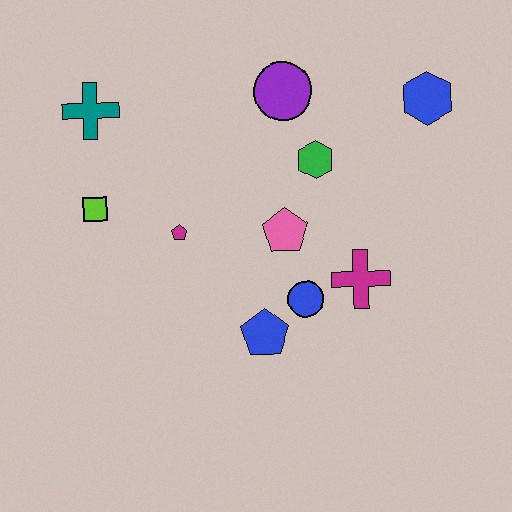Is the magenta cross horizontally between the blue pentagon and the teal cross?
No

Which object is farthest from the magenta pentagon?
The blue hexagon is farthest from the magenta pentagon.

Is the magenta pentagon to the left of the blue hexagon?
Yes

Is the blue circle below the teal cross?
Yes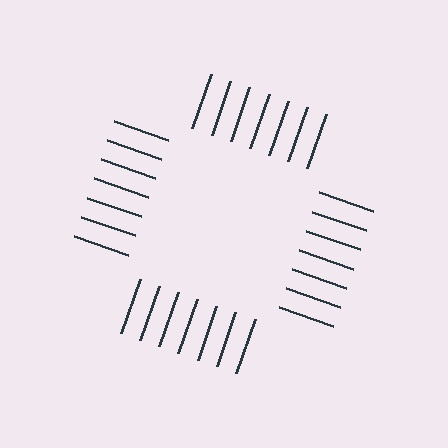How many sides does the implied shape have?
4 sides — the line-ends trace a square.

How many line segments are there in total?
28 — 7 along each of the 4 edges.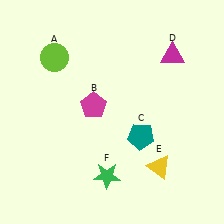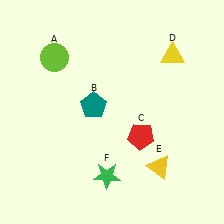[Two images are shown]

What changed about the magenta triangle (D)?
In Image 1, D is magenta. In Image 2, it changed to yellow.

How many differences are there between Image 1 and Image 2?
There are 3 differences between the two images.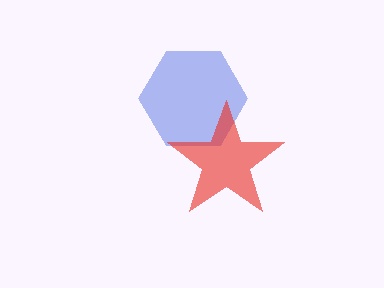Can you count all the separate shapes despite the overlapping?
Yes, there are 2 separate shapes.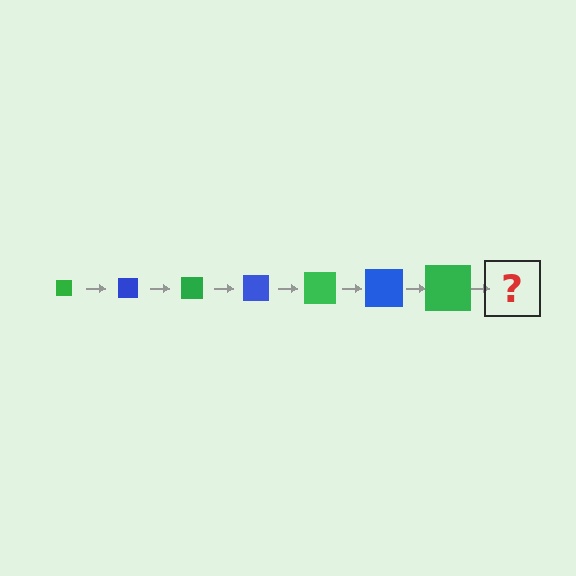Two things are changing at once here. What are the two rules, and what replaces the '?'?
The two rules are that the square grows larger each step and the color cycles through green and blue. The '?' should be a blue square, larger than the previous one.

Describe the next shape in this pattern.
It should be a blue square, larger than the previous one.